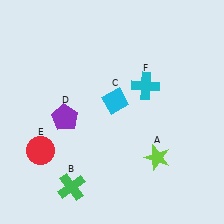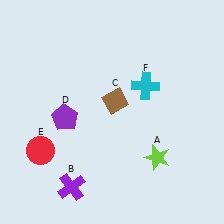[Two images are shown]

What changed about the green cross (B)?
In Image 1, B is green. In Image 2, it changed to purple.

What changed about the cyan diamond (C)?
In Image 1, C is cyan. In Image 2, it changed to brown.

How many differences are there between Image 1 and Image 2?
There are 2 differences between the two images.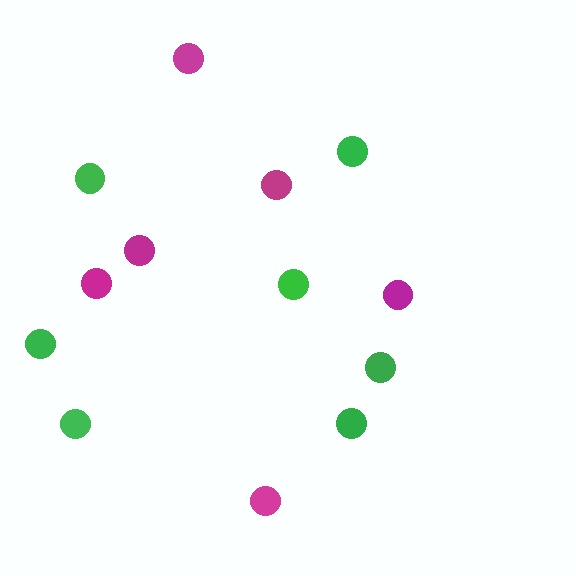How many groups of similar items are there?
There are 2 groups: one group of magenta circles (6) and one group of green circles (7).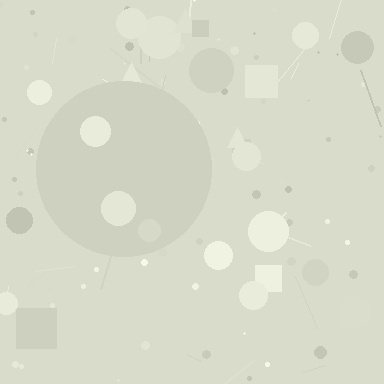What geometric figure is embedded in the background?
A circle is embedded in the background.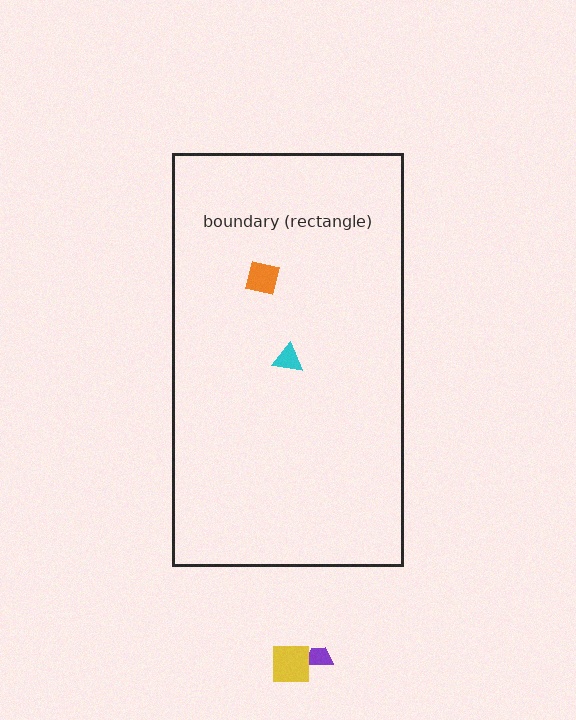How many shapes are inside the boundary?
2 inside, 2 outside.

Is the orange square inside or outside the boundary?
Inside.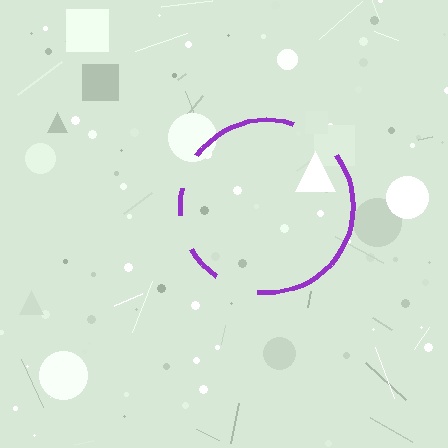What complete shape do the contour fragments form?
The contour fragments form a circle.